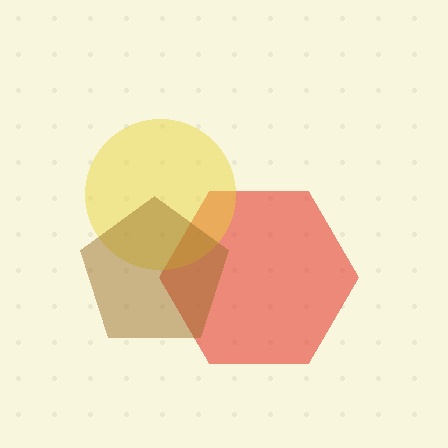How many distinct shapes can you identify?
There are 3 distinct shapes: a red hexagon, a yellow circle, a brown pentagon.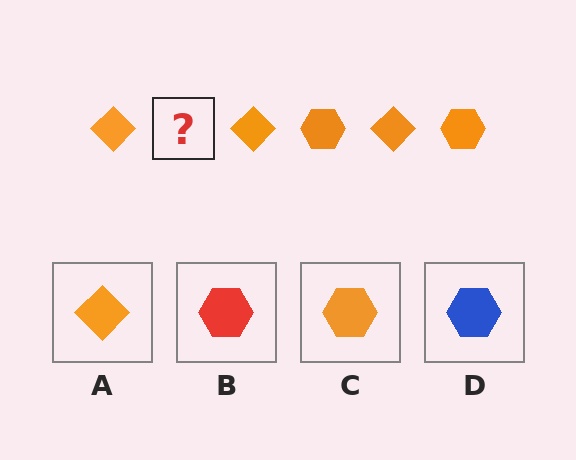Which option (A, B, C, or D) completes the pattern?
C.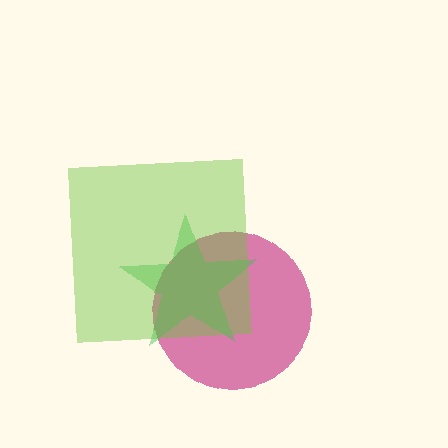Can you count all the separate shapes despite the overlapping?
Yes, there are 3 separate shapes.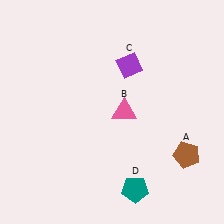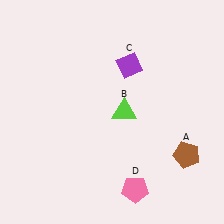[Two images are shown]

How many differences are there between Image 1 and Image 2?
There are 2 differences between the two images.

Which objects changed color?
B changed from pink to lime. D changed from teal to pink.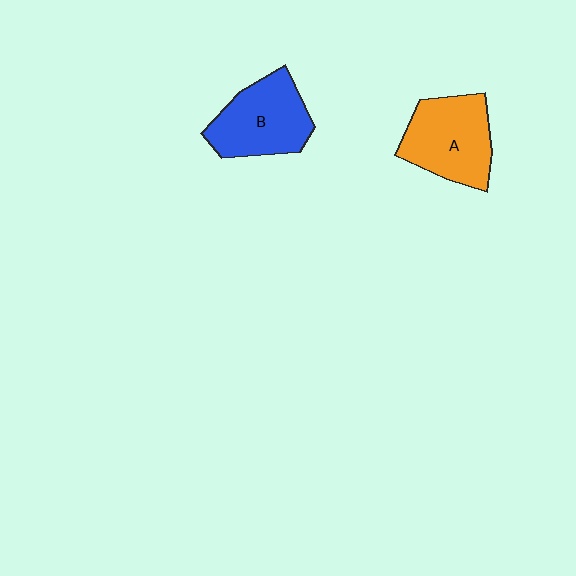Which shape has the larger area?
Shape A (orange).